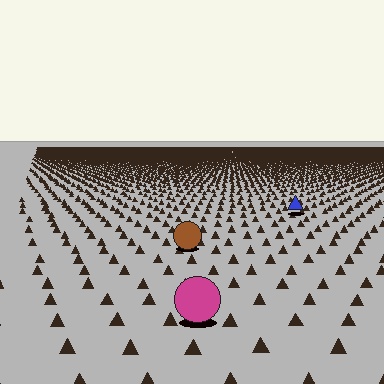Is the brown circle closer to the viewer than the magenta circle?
No. The magenta circle is closer — you can tell from the texture gradient: the ground texture is coarser near it.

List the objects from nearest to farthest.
From nearest to farthest: the magenta circle, the brown circle, the blue triangle.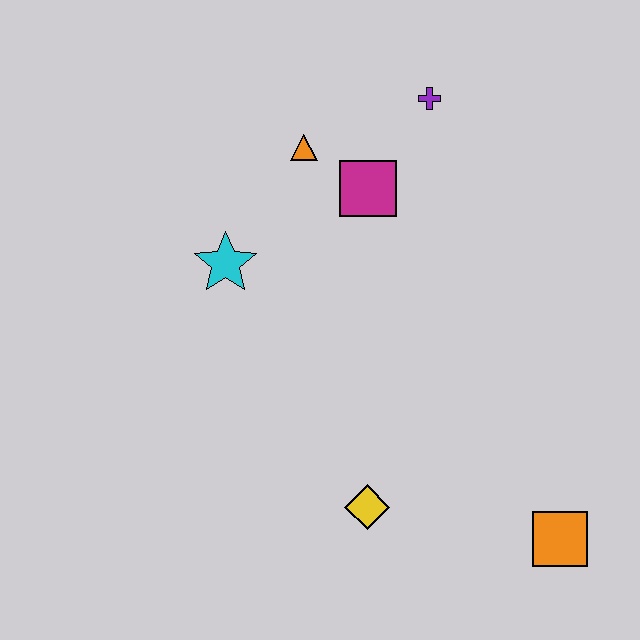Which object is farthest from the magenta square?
The orange square is farthest from the magenta square.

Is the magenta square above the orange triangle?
No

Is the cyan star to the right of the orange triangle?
No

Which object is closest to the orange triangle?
The magenta square is closest to the orange triangle.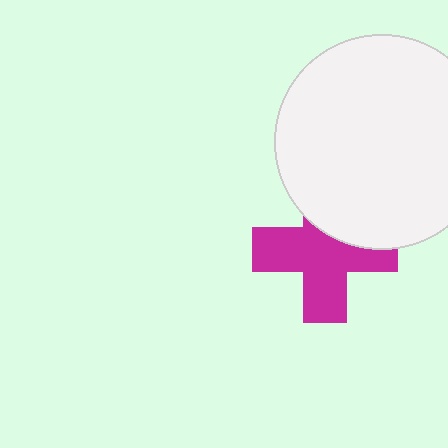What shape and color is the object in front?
The object in front is a white circle.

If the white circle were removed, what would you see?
You would see the complete magenta cross.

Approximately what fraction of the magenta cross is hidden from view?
Roughly 33% of the magenta cross is hidden behind the white circle.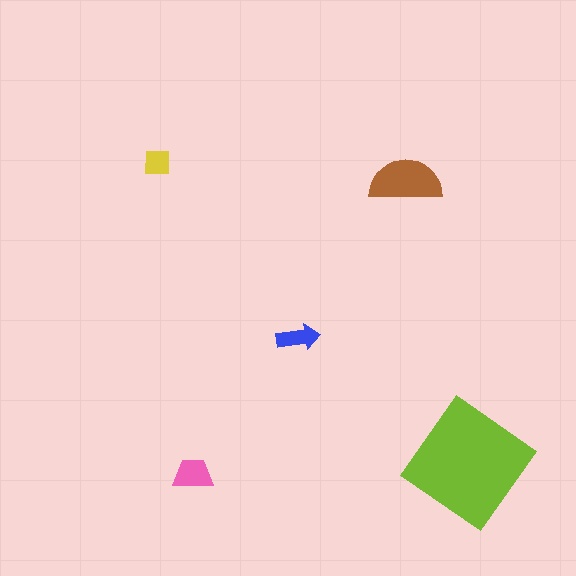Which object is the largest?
The lime diamond.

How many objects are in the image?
There are 5 objects in the image.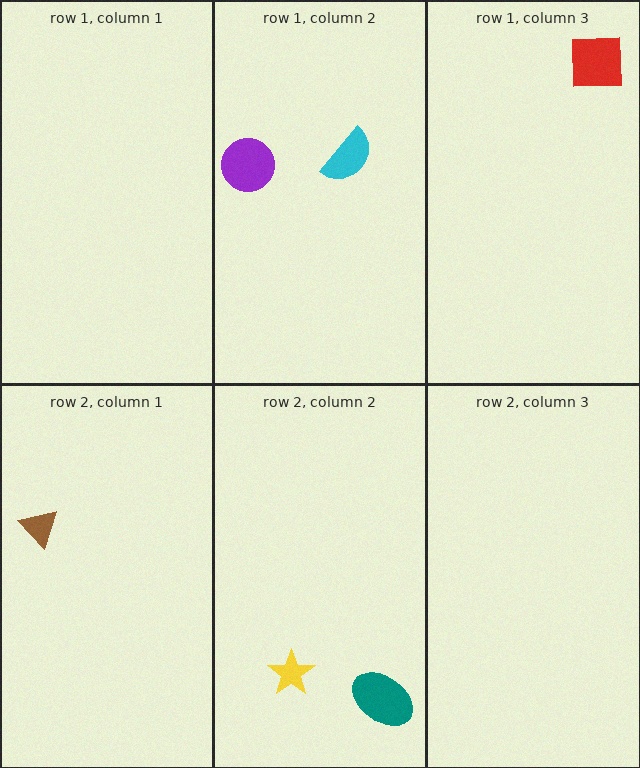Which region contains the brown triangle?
The row 2, column 1 region.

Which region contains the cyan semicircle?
The row 1, column 2 region.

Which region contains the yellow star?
The row 2, column 2 region.